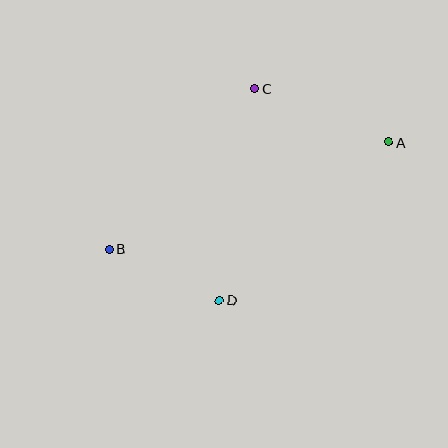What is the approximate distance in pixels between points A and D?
The distance between A and D is approximately 232 pixels.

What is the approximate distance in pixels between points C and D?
The distance between C and D is approximately 215 pixels.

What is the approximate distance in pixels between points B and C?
The distance between B and C is approximately 217 pixels.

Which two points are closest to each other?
Points B and D are closest to each other.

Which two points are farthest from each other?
Points A and B are farthest from each other.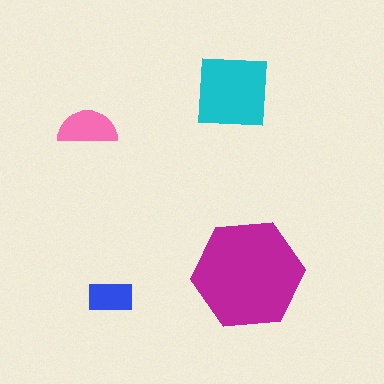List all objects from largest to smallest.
The magenta hexagon, the cyan square, the pink semicircle, the blue rectangle.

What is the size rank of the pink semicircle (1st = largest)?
3rd.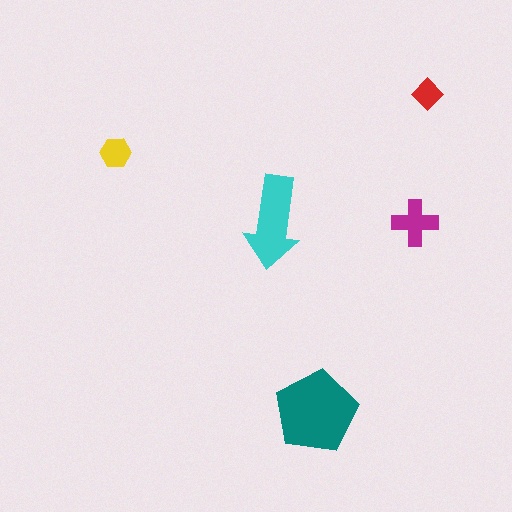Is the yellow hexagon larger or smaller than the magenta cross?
Smaller.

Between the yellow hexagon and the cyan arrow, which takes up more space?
The cyan arrow.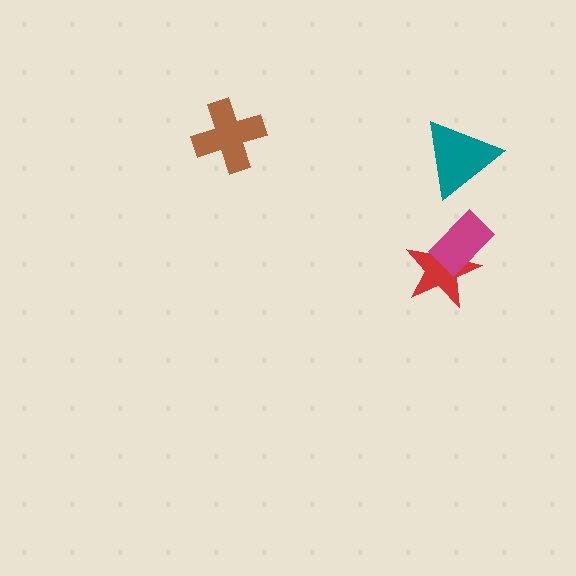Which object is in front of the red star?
The magenta rectangle is in front of the red star.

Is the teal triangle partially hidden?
No, no other shape covers it.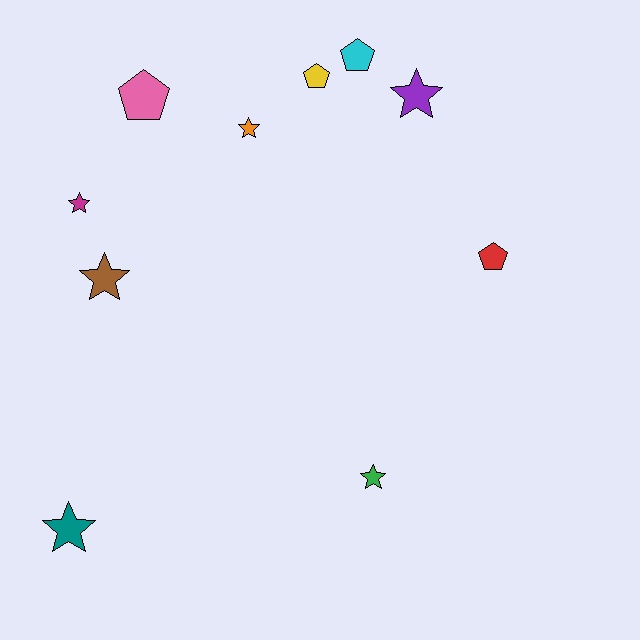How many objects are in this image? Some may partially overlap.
There are 10 objects.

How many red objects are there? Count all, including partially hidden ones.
There is 1 red object.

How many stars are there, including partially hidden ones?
There are 6 stars.